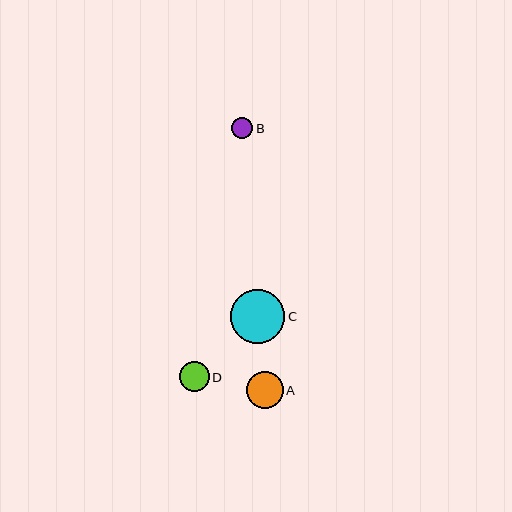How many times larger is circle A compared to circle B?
Circle A is approximately 1.7 times the size of circle B.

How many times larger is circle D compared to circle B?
Circle D is approximately 1.4 times the size of circle B.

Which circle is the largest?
Circle C is the largest with a size of approximately 55 pixels.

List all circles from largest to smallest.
From largest to smallest: C, A, D, B.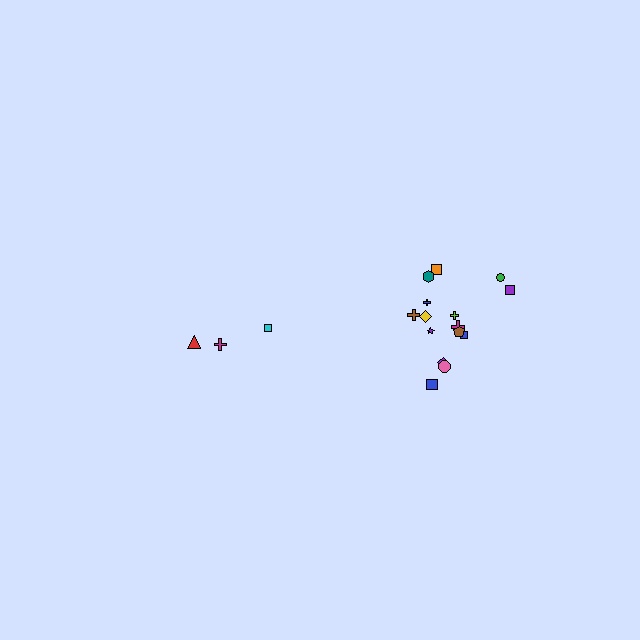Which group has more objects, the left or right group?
The right group.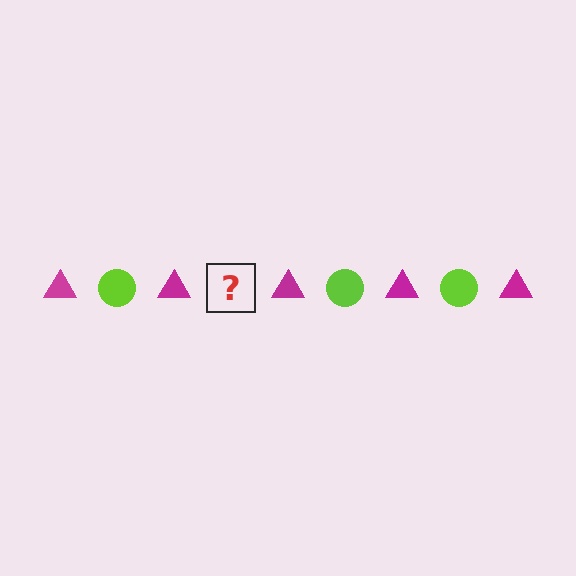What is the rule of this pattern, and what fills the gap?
The rule is that the pattern alternates between magenta triangle and lime circle. The gap should be filled with a lime circle.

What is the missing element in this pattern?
The missing element is a lime circle.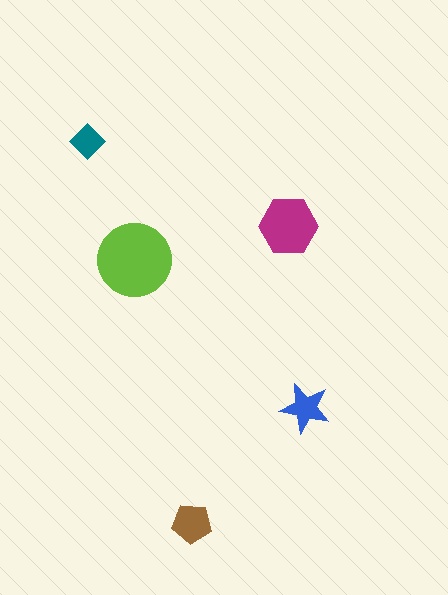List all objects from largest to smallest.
The lime circle, the magenta hexagon, the brown pentagon, the blue star, the teal diamond.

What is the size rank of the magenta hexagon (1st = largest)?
2nd.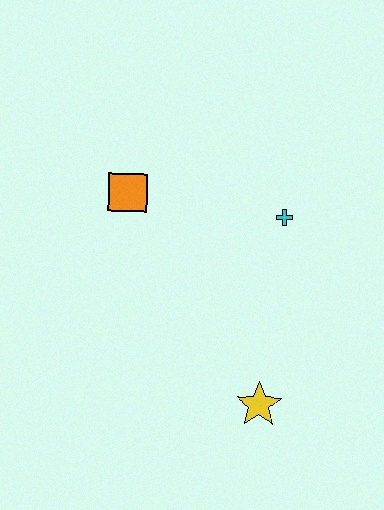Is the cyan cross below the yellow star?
No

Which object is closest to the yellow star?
The cyan cross is closest to the yellow star.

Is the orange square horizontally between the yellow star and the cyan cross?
No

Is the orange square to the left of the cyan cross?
Yes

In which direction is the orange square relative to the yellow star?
The orange square is above the yellow star.